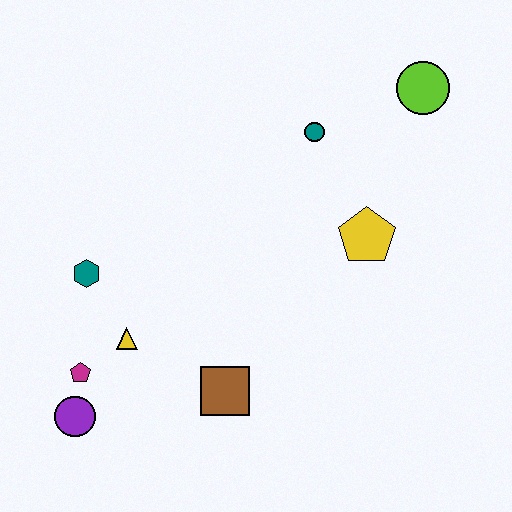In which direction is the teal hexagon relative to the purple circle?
The teal hexagon is above the purple circle.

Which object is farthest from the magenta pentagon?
The lime circle is farthest from the magenta pentagon.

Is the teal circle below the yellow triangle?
No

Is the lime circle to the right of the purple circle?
Yes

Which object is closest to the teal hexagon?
The yellow triangle is closest to the teal hexagon.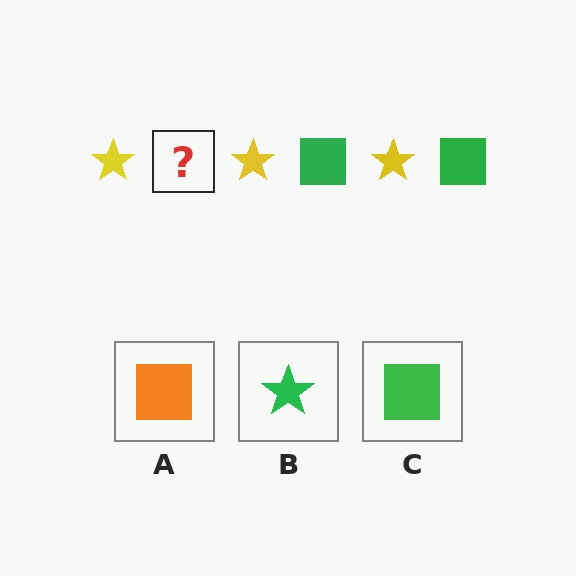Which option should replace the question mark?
Option C.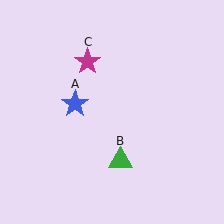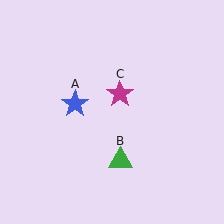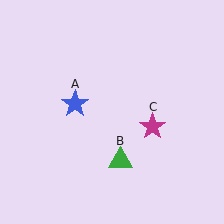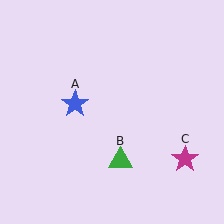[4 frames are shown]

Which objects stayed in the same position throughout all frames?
Blue star (object A) and green triangle (object B) remained stationary.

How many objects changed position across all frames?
1 object changed position: magenta star (object C).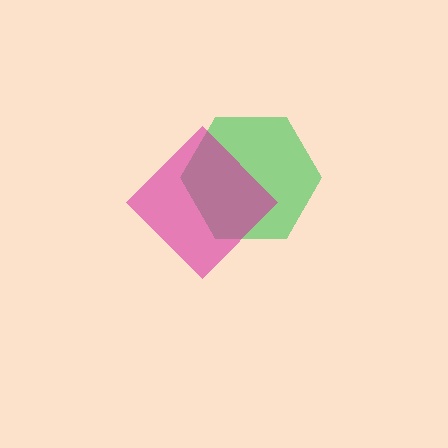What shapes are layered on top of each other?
The layered shapes are: a green hexagon, a magenta diamond.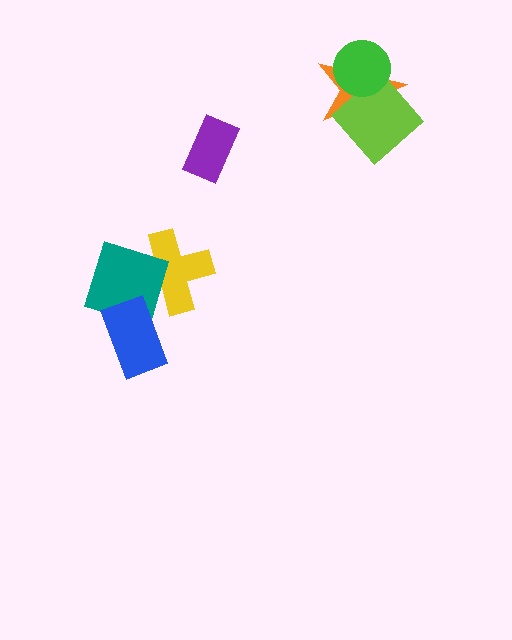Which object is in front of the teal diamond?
The blue rectangle is in front of the teal diamond.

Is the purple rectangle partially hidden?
No, no other shape covers it.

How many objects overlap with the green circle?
2 objects overlap with the green circle.